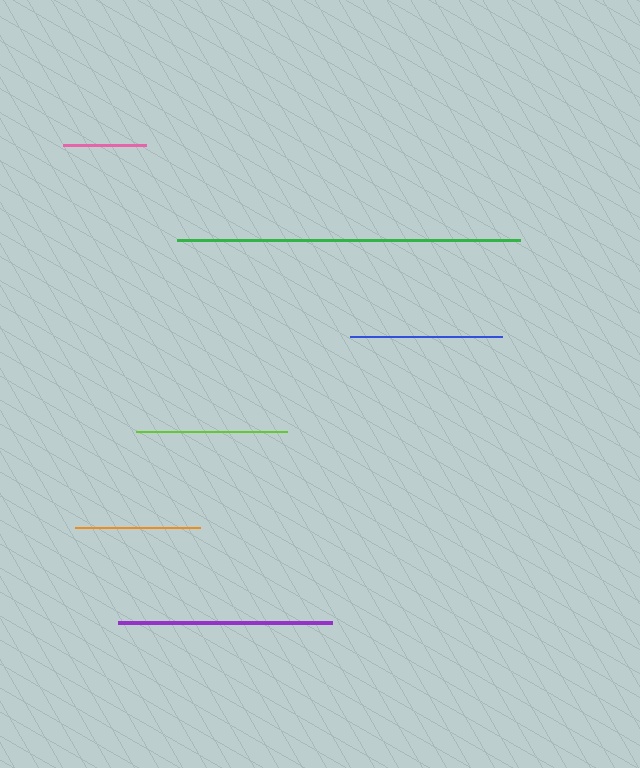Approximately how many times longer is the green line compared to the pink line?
The green line is approximately 4.1 times the length of the pink line.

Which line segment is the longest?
The green line is the longest at approximately 343 pixels.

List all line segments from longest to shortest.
From longest to shortest: green, purple, blue, lime, orange, pink.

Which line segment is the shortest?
The pink line is the shortest at approximately 84 pixels.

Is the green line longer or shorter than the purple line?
The green line is longer than the purple line.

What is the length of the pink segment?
The pink segment is approximately 84 pixels long.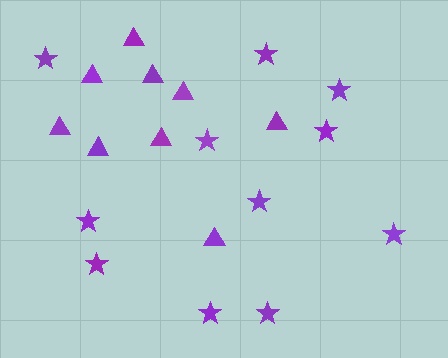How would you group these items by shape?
There are 2 groups: one group of stars (11) and one group of triangles (9).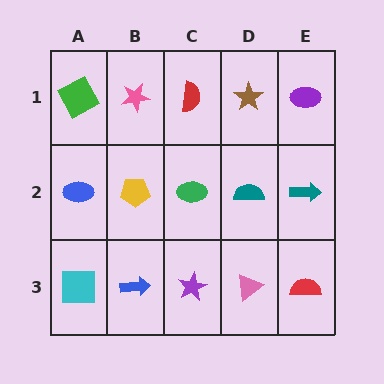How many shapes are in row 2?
5 shapes.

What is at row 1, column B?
A pink star.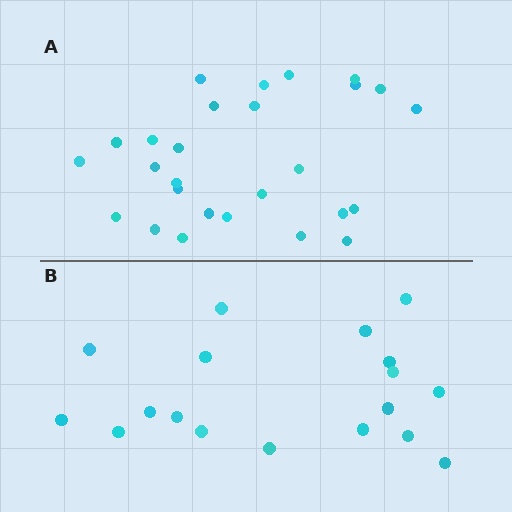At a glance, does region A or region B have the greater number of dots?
Region A (the top region) has more dots.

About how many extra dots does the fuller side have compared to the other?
Region A has roughly 8 or so more dots than region B.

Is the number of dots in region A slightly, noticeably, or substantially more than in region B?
Region A has substantially more. The ratio is roughly 1.5 to 1.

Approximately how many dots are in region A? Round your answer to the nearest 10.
About 30 dots. (The exact count is 27, which rounds to 30.)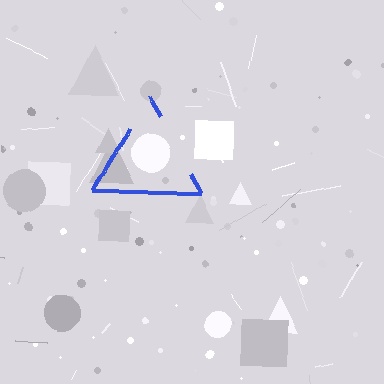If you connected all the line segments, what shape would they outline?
They would outline a triangle.